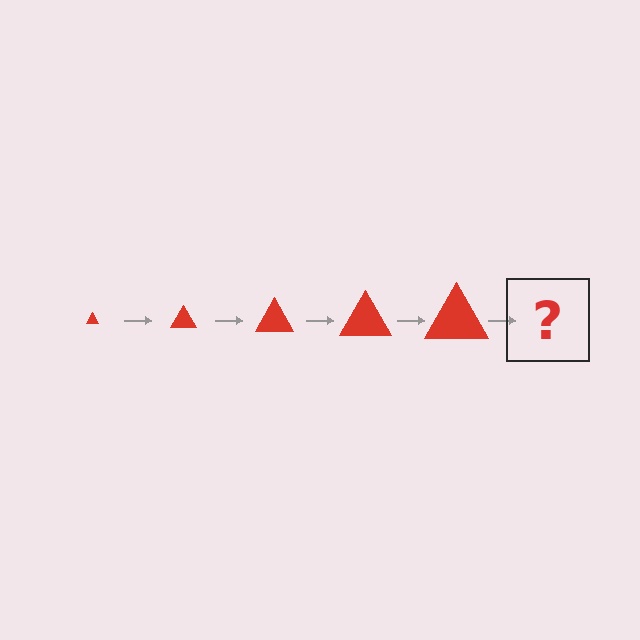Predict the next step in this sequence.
The next step is a red triangle, larger than the previous one.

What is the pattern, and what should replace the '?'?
The pattern is that the triangle gets progressively larger each step. The '?' should be a red triangle, larger than the previous one.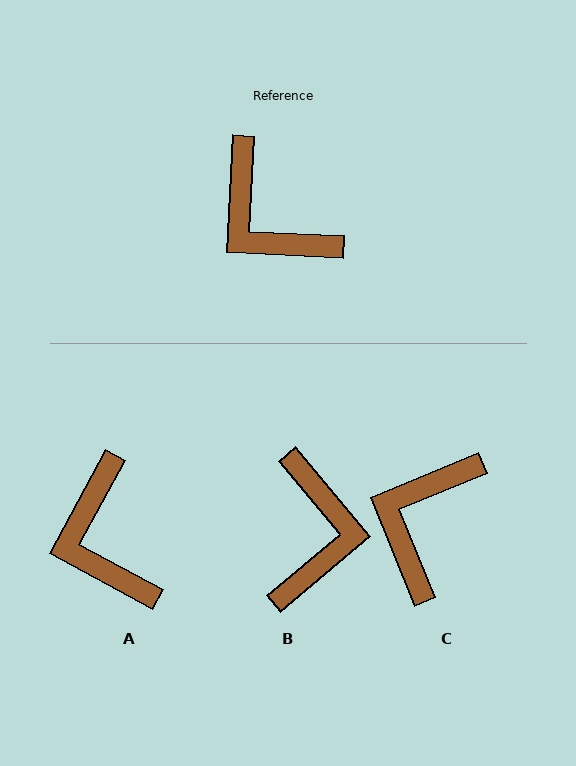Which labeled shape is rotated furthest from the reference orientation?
B, about 133 degrees away.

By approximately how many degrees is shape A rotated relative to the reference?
Approximately 26 degrees clockwise.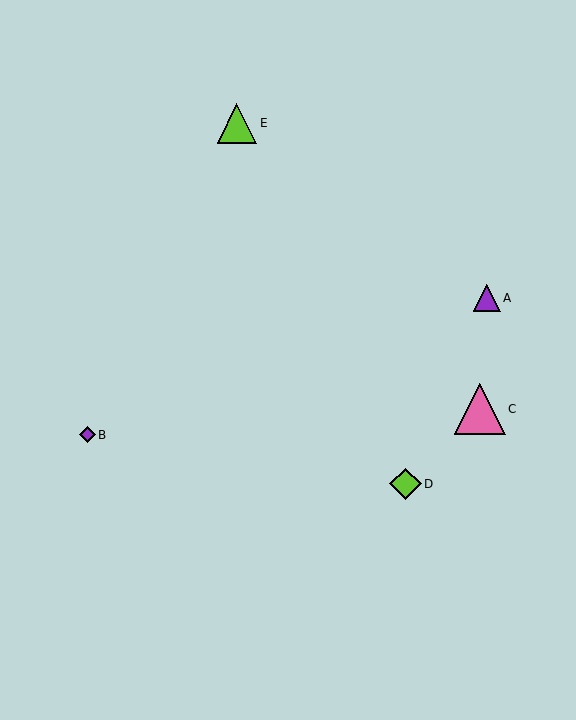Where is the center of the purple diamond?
The center of the purple diamond is at (88, 435).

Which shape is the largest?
The pink triangle (labeled C) is the largest.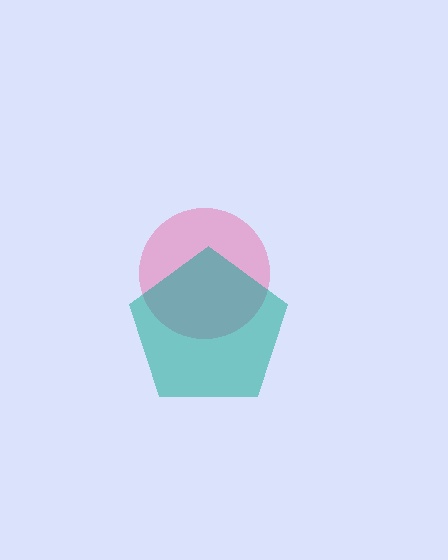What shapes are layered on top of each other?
The layered shapes are: a pink circle, a teal pentagon.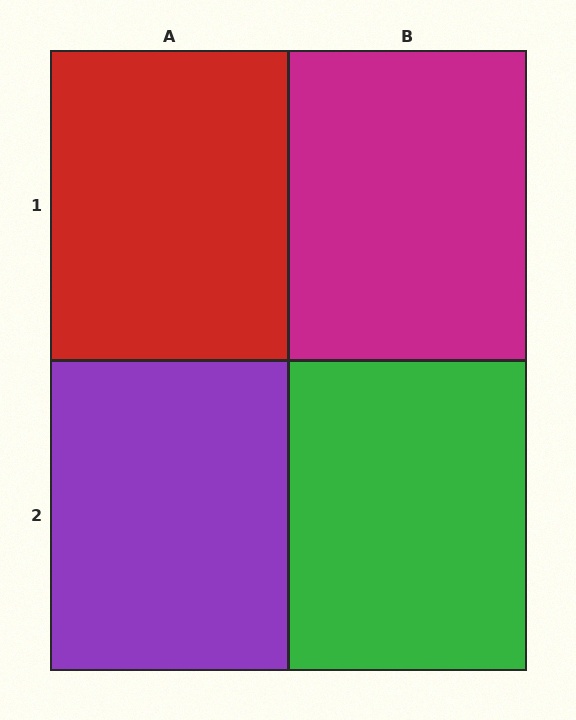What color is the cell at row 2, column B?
Green.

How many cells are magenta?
1 cell is magenta.